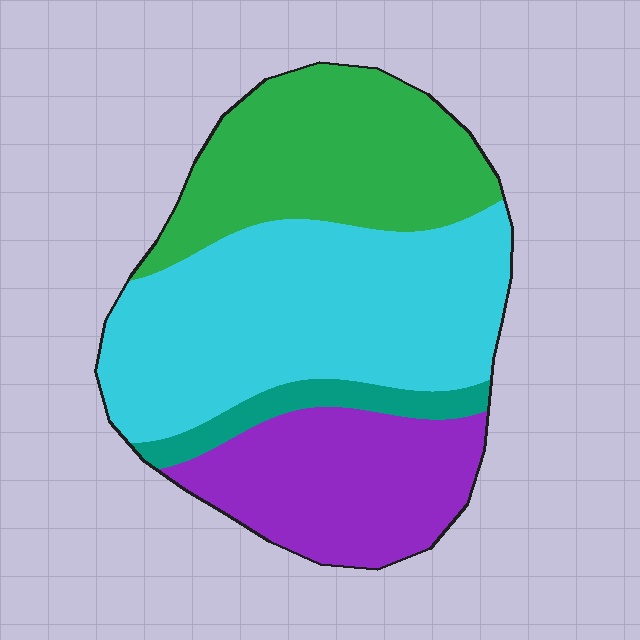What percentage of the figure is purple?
Purple takes up about one quarter (1/4) of the figure.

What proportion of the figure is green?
Green covers about 30% of the figure.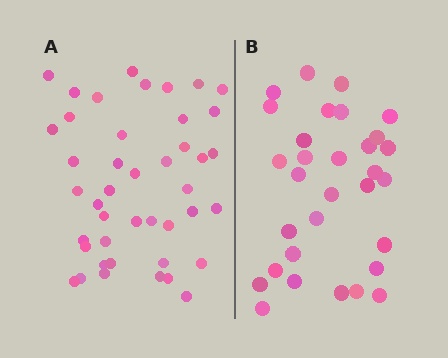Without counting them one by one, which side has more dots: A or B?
Region A (the left region) has more dots.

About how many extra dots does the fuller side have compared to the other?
Region A has roughly 12 or so more dots than region B.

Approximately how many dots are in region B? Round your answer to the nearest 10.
About 30 dots. (The exact count is 31, which rounds to 30.)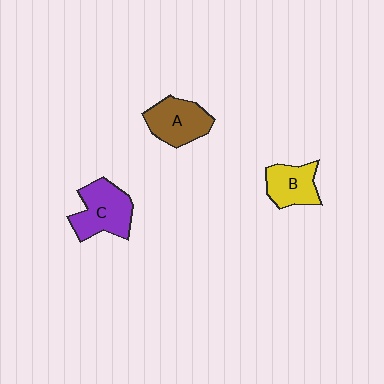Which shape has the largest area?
Shape C (purple).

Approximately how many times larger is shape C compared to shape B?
Approximately 1.4 times.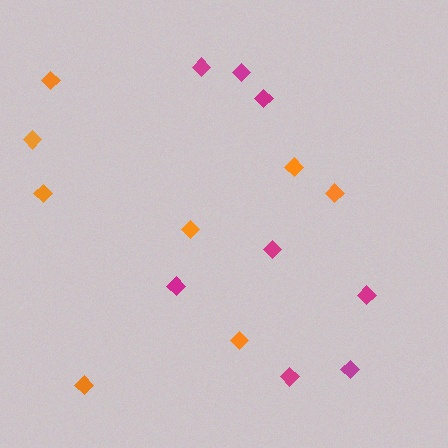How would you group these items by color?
There are 2 groups: one group of magenta diamonds (8) and one group of orange diamonds (8).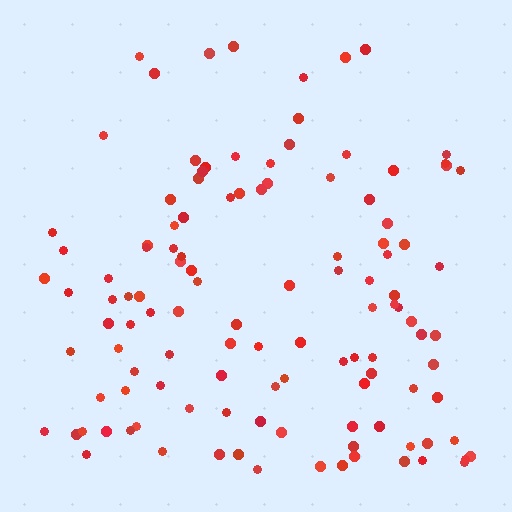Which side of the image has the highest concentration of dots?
The bottom.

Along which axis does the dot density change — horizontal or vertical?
Vertical.